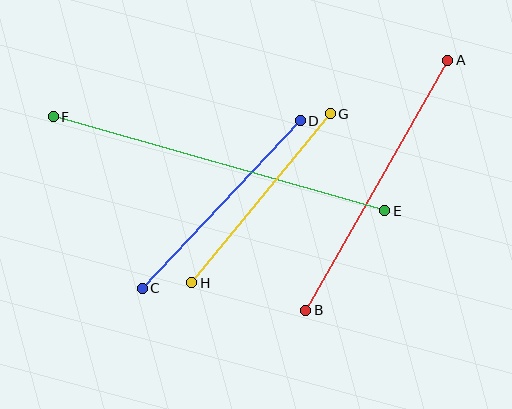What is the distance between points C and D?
The distance is approximately 230 pixels.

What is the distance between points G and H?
The distance is approximately 218 pixels.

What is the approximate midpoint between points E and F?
The midpoint is at approximately (219, 164) pixels.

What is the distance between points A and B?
The distance is approximately 287 pixels.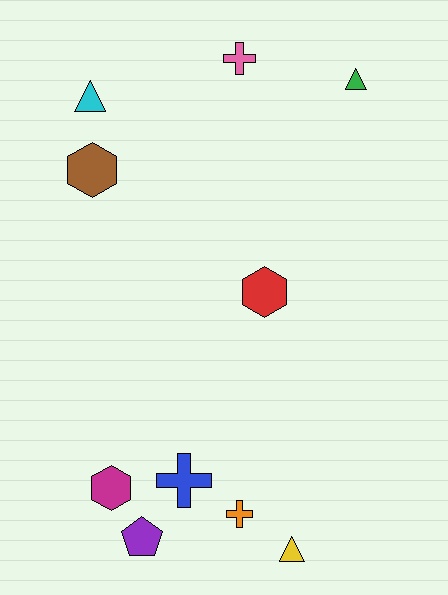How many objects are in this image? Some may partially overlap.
There are 10 objects.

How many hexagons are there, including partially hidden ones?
There are 3 hexagons.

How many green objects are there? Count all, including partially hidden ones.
There is 1 green object.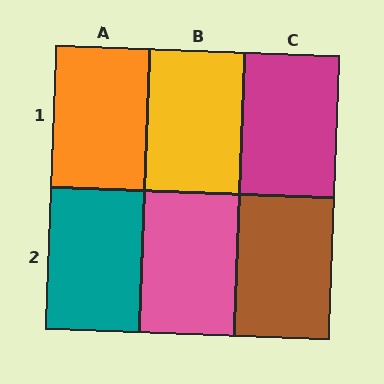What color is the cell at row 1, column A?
Orange.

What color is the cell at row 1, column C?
Magenta.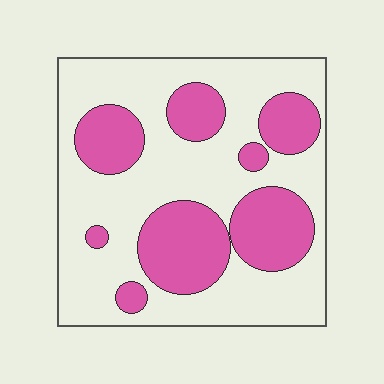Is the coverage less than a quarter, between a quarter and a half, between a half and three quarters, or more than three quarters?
Between a quarter and a half.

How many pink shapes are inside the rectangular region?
8.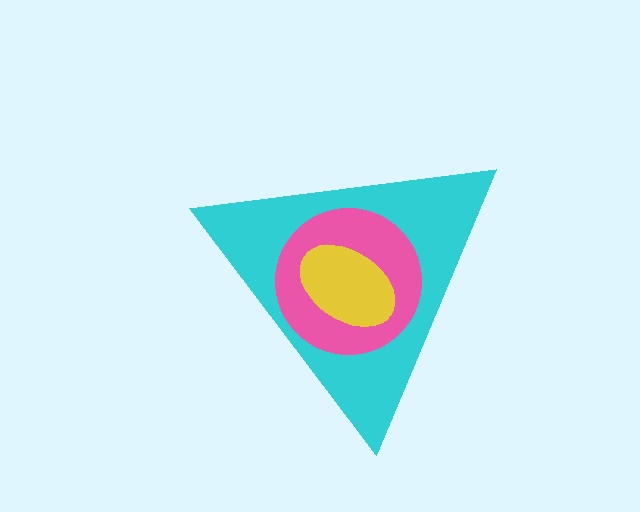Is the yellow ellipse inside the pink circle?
Yes.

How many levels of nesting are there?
3.